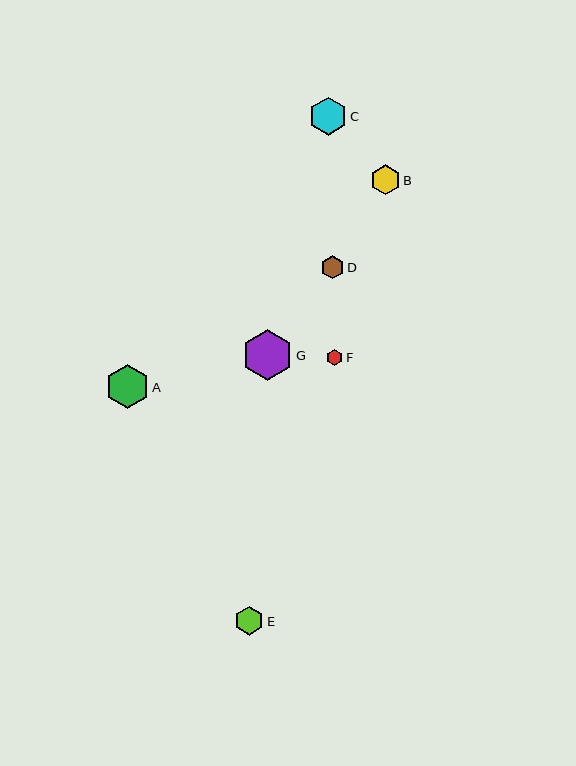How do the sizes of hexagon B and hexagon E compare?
Hexagon B and hexagon E are approximately the same size.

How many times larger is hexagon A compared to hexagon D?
Hexagon A is approximately 1.9 times the size of hexagon D.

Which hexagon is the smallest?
Hexagon F is the smallest with a size of approximately 16 pixels.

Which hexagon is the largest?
Hexagon G is the largest with a size of approximately 51 pixels.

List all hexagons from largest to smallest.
From largest to smallest: G, A, C, B, E, D, F.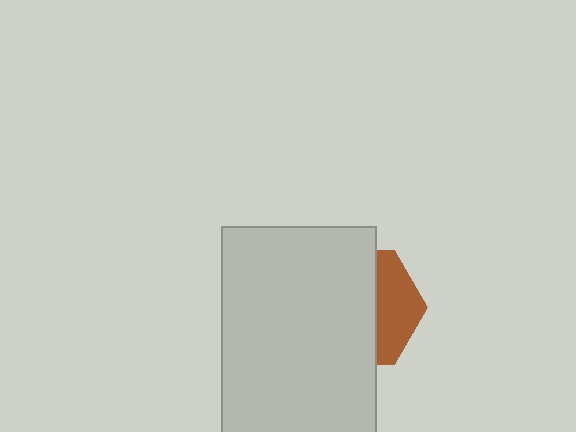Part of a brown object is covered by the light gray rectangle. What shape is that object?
It is a hexagon.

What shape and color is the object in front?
The object in front is a light gray rectangle.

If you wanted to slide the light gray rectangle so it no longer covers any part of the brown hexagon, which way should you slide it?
Slide it left — that is the most direct way to separate the two shapes.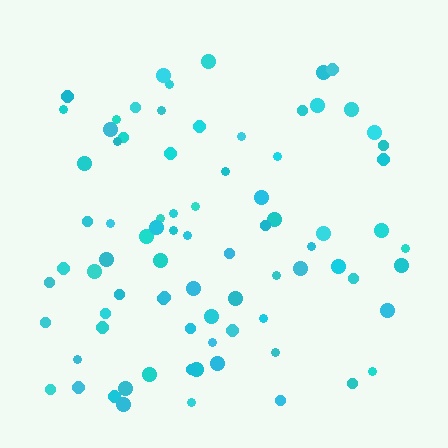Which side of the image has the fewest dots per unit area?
The top.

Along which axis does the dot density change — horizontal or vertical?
Vertical.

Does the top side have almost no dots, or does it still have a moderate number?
Still a moderate number, just noticeably fewer than the bottom.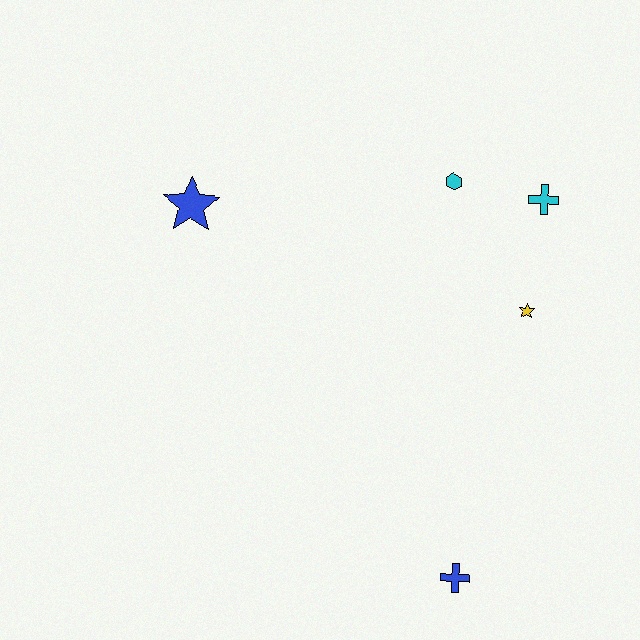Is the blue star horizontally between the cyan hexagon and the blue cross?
No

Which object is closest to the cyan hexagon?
The cyan cross is closest to the cyan hexagon.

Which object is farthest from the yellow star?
The blue star is farthest from the yellow star.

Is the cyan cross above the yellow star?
Yes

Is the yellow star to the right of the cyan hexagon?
Yes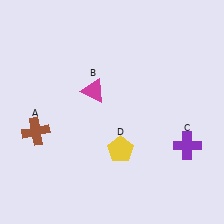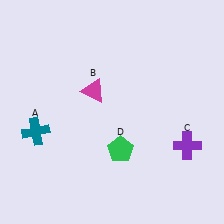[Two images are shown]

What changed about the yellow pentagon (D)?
In Image 1, D is yellow. In Image 2, it changed to green.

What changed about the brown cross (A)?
In Image 1, A is brown. In Image 2, it changed to teal.